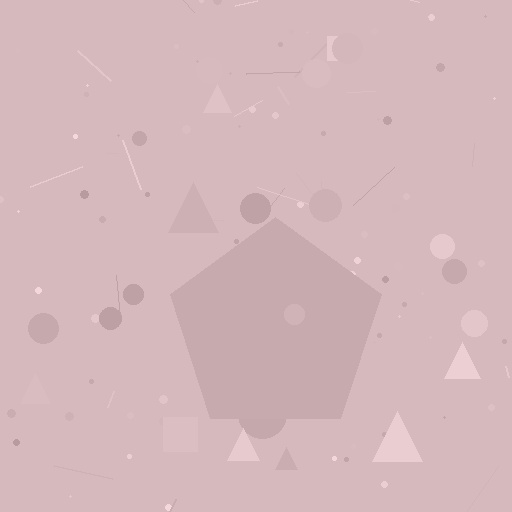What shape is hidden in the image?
A pentagon is hidden in the image.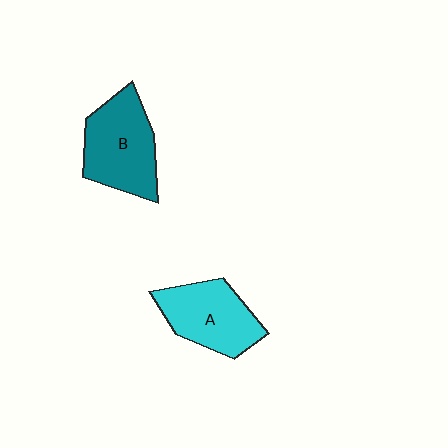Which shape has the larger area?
Shape B (teal).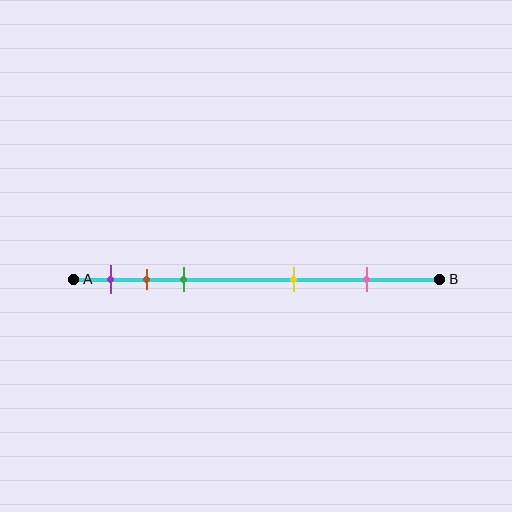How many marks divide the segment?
There are 5 marks dividing the segment.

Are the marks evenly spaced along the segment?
No, the marks are not evenly spaced.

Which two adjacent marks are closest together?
The brown and green marks are the closest adjacent pair.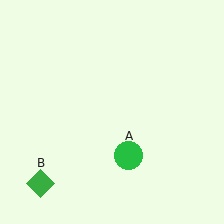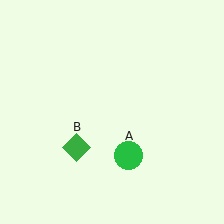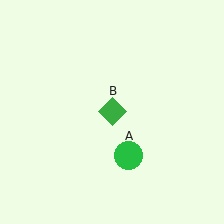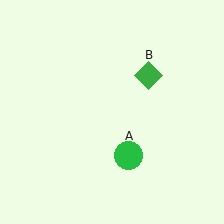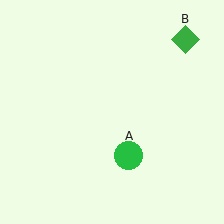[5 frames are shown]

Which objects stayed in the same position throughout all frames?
Green circle (object A) remained stationary.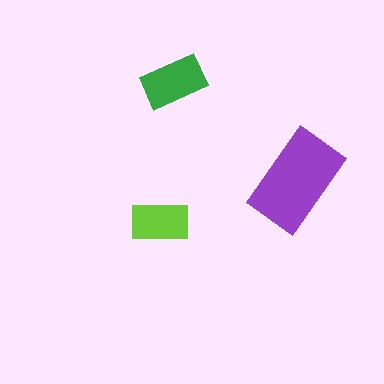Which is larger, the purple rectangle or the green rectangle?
The purple one.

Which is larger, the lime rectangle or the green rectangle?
The green one.